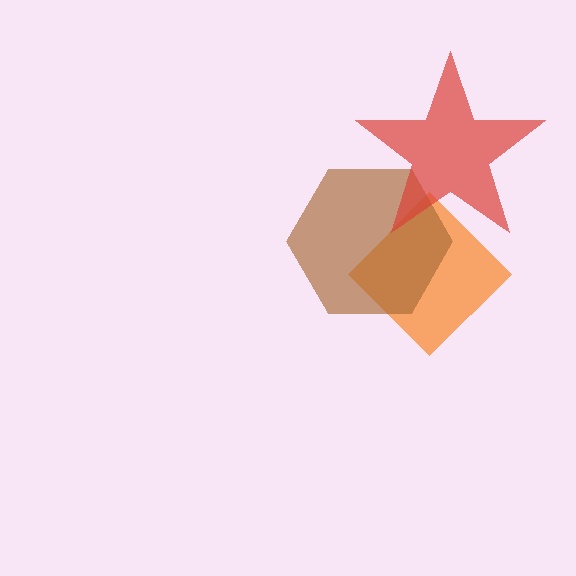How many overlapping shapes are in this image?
There are 3 overlapping shapes in the image.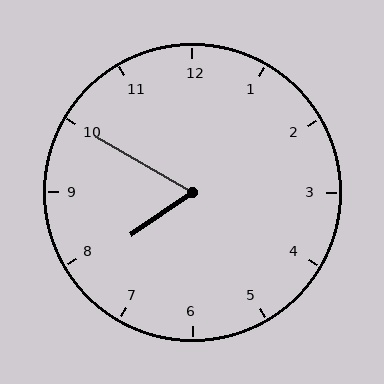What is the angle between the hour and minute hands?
Approximately 65 degrees.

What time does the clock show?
7:50.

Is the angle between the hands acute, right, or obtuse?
It is acute.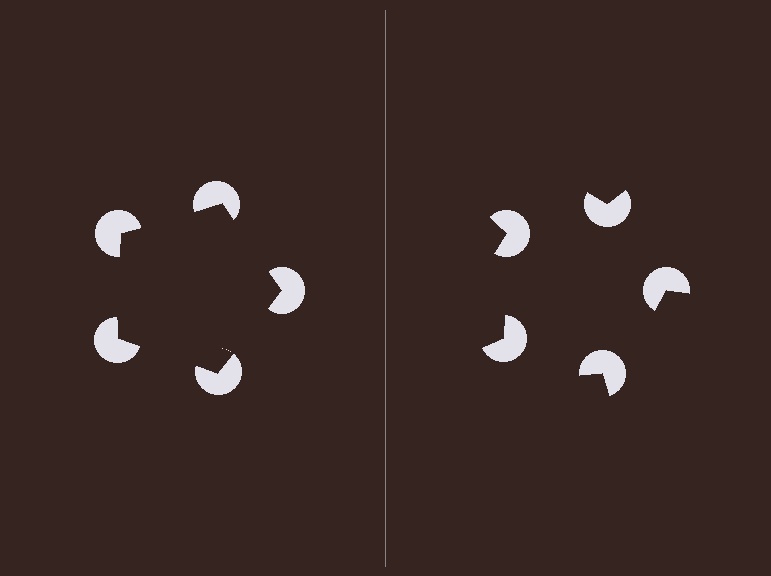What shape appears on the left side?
An illusory pentagon.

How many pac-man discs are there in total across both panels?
10 — 5 on each side.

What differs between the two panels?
The pac-man discs are positioned identically on both sides; only the wedge orientations differ. On the left they align to a pentagon; on the right they are misaligned.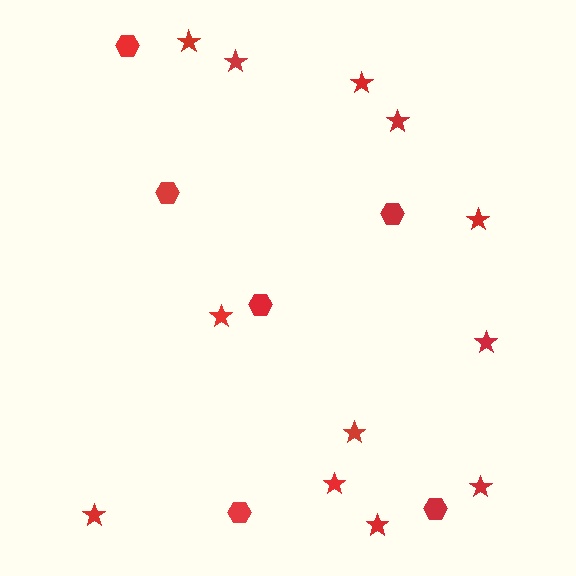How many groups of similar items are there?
There are 2 groups: one group of hexagons (6) and one group of stars (12).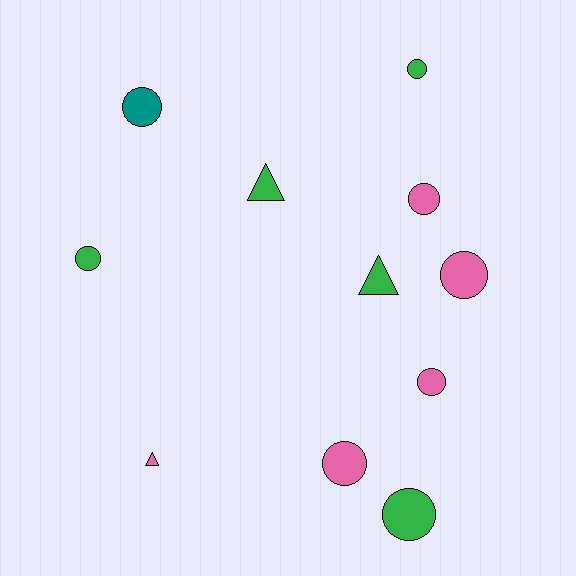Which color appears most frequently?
Pink, with 5 objects.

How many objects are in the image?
There are 11 objects.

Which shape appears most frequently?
Circle, with 8 objects.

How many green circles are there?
There are 3 green circles.